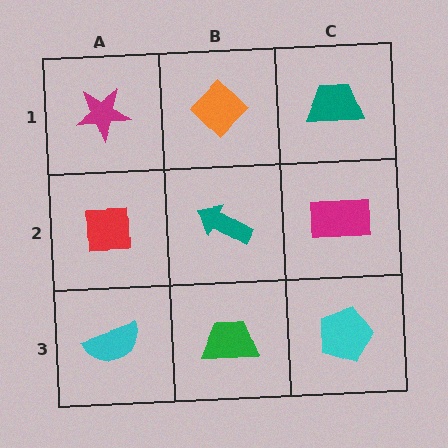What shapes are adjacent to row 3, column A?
A red square (row 2, column A), a green trapezoid (row 3, column B).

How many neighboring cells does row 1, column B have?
3.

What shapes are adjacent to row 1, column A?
A red square (row 2, column A), an orange diamond (row 1, column B).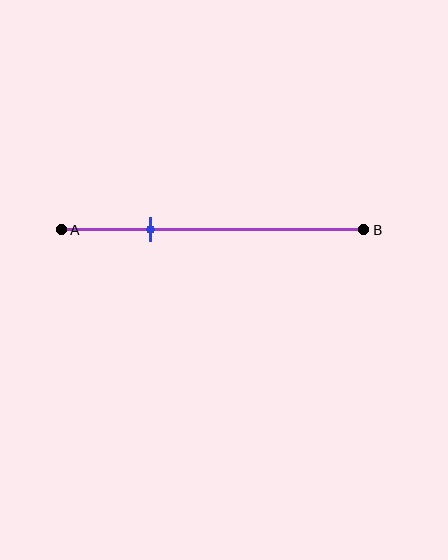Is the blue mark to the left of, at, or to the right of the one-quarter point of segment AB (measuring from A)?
The blue mark is to the right of the one-quarter point of segment AB.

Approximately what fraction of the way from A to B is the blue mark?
The blue mark is approximately 30% of the way from A to B.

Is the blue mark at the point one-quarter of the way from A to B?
No, the mark is at about 30% from A, not at the 25% one-quarter point.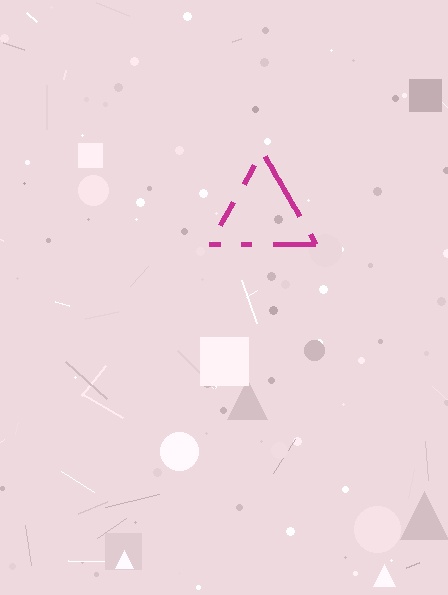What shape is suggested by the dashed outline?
The dashed outline suggests a triangle.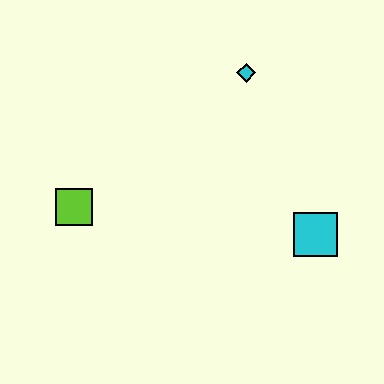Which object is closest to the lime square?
The cyan diamond is closest to the lime square.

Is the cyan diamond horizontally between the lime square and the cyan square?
Yes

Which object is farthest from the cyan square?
The lime square is farthest from the cyan square.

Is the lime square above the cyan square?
Yes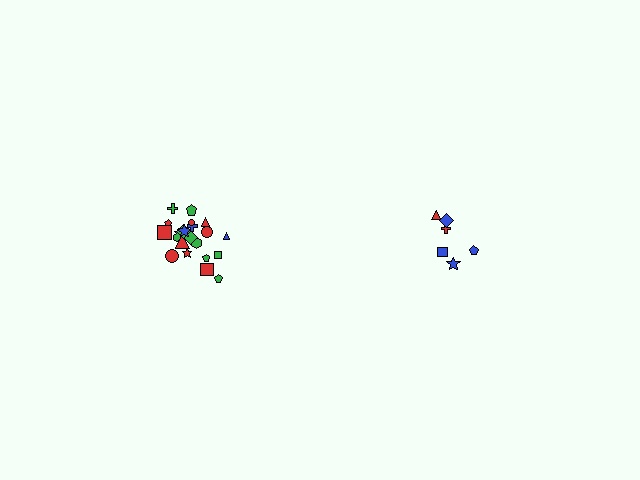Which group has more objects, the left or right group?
The left group.